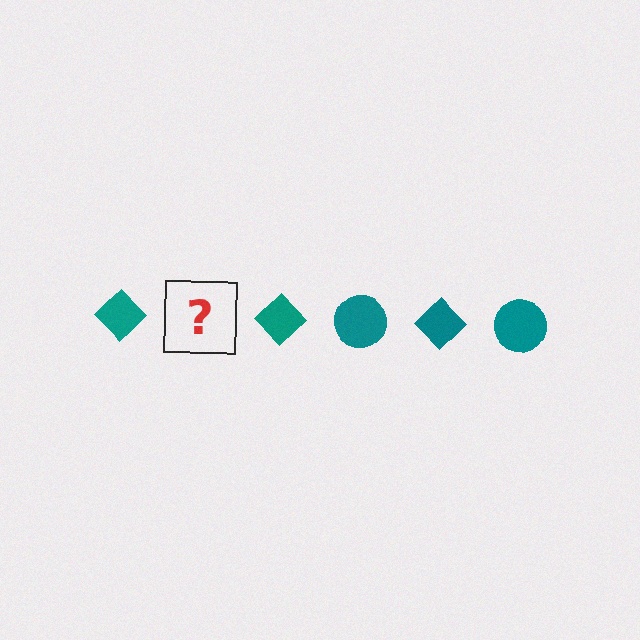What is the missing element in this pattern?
The missing element is a teal circle.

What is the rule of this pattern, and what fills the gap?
The rule is that the pattern cycles through diamond, circle shapes in teal. The gap should be filled with a teal circle.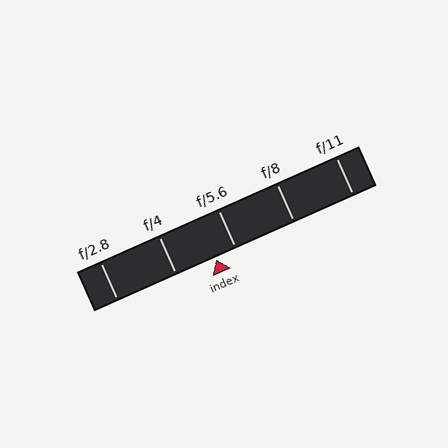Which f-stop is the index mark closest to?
The index mark is closest to f/5.6.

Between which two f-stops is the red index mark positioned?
The index mark is between f/4 and f/5.6.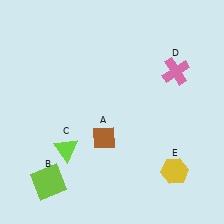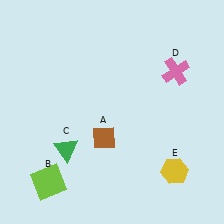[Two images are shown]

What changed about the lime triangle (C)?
In Image 1, C is lime. In Image 2, it changed to green.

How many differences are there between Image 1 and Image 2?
There is 1 difference between the two images.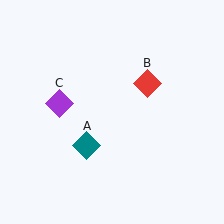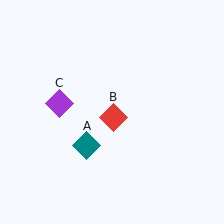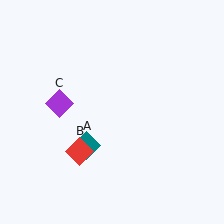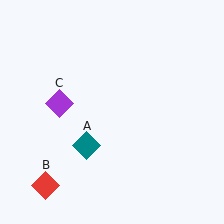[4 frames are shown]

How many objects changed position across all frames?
1 object changed position: red diamond (object B).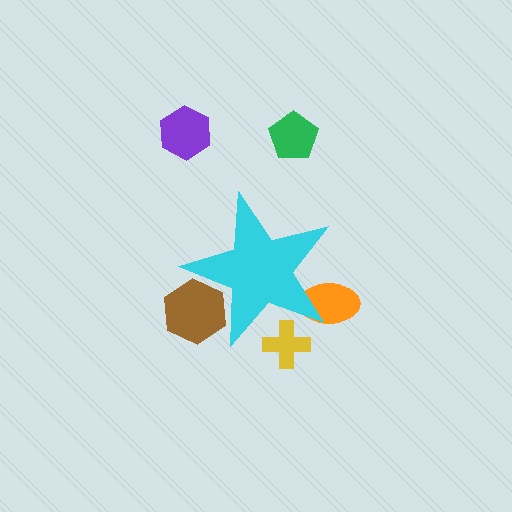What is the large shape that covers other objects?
A cyan star.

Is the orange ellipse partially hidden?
Yes, the orange ellipse is partially hidden behind the cyan star.